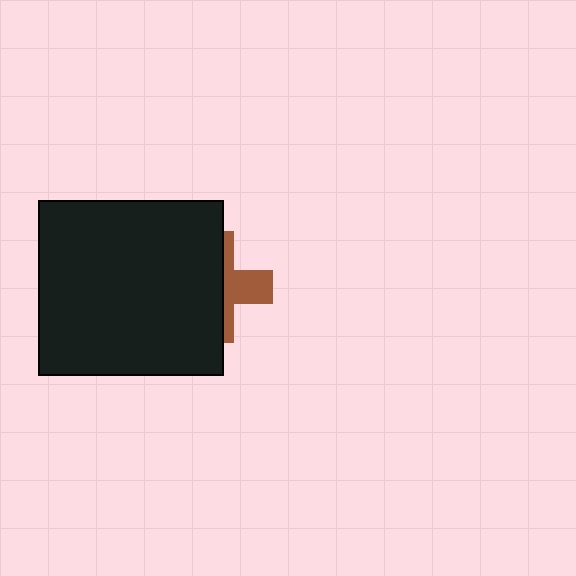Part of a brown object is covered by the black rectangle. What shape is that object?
It is a cross.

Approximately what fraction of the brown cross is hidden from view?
Roughly 62% of the brown cross is hidden behind the black rectangle.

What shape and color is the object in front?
The object in front is a black rectangle.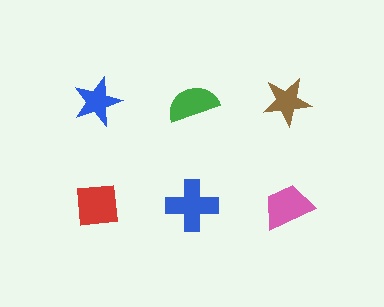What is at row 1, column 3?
A brown star.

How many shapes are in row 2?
3 shapes.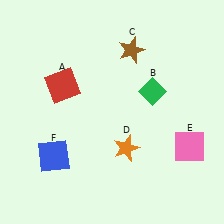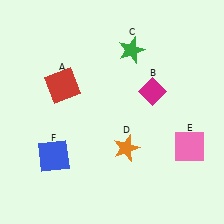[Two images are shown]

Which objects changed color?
B changed from green to magenta. C changed from brown to green.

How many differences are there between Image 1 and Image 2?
There are 2 differences between the two images.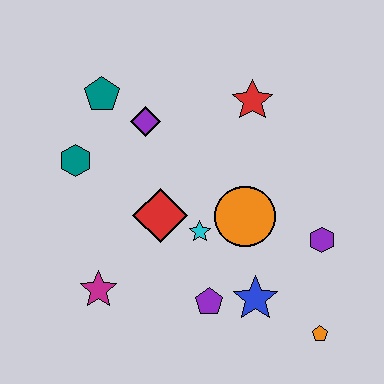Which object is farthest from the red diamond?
The orange pentagon is farthest from the red diamond.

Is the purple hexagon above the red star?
No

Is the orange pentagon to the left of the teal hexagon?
No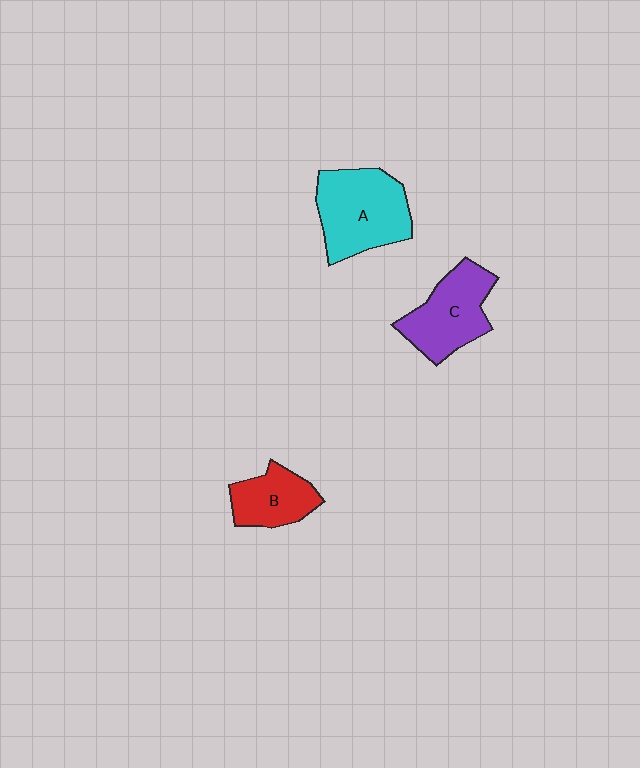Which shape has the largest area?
Shape A (cyan).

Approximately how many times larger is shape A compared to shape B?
Approximately 1.7 times.